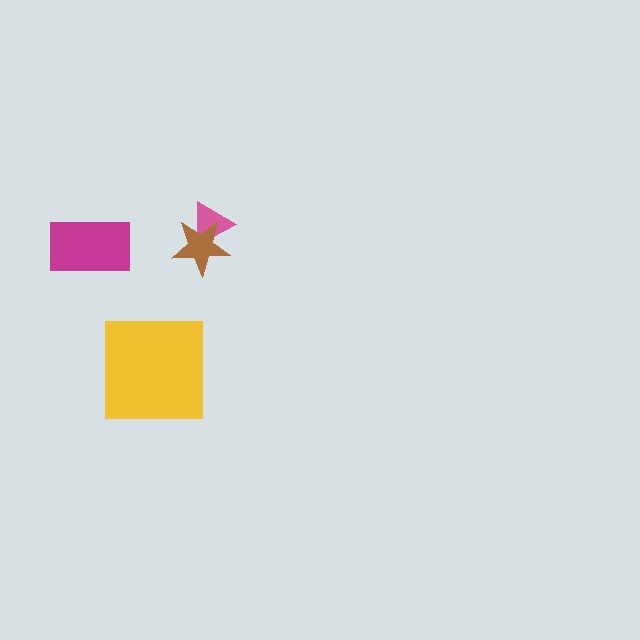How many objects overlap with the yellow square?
0 objects overlap with the yellow square.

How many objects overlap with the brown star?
1 object overlaps with the brown star.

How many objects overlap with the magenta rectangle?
0 objects overlap with the magenta rectangle.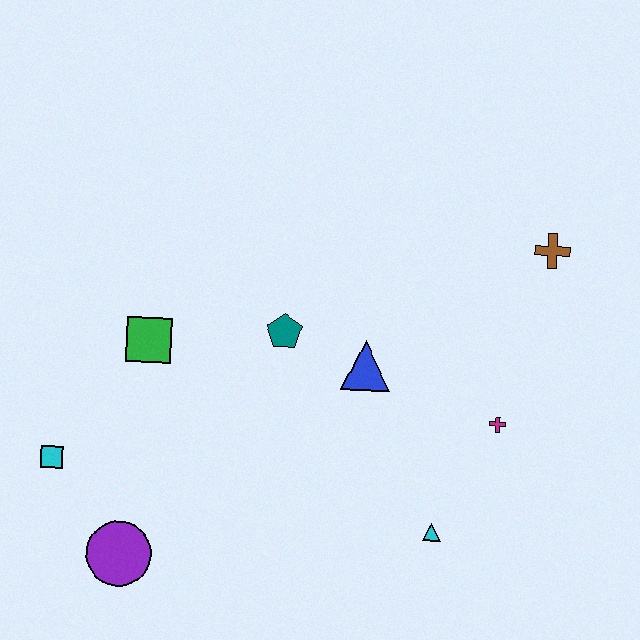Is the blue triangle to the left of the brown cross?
Yes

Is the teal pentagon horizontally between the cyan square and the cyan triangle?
Yes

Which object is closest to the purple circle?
The cyan square is closest to the purple circle.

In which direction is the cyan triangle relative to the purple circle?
The cyan triangle is to the right of the purple circle.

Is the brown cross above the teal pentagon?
Yes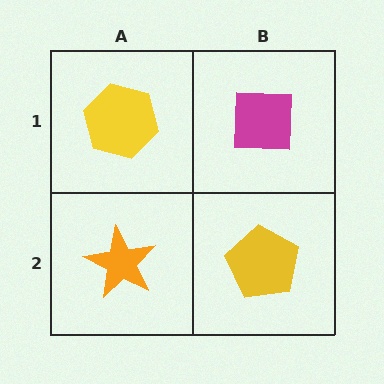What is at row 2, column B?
A yellow pentagon.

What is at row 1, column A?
A yellow hexagon.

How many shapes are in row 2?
2 shapes.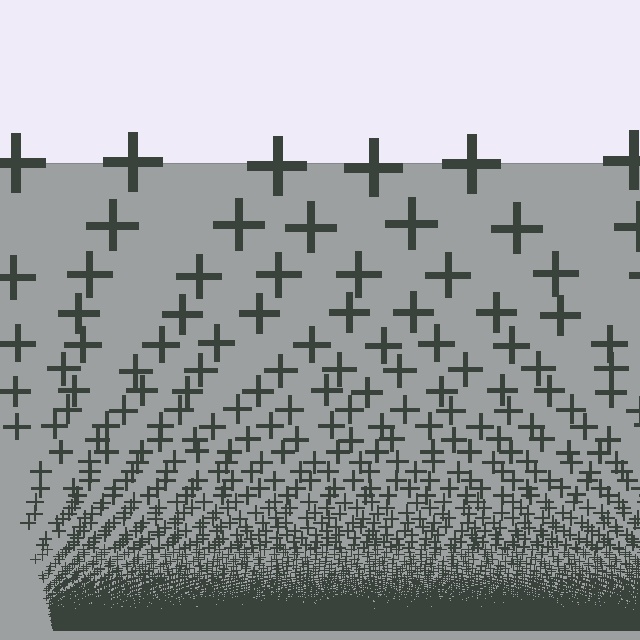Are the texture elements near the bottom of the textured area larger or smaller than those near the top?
Smaller. The gradient is inverted — elements near the bottom are smaller and denser.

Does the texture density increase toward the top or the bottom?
Density increases toward the bottom.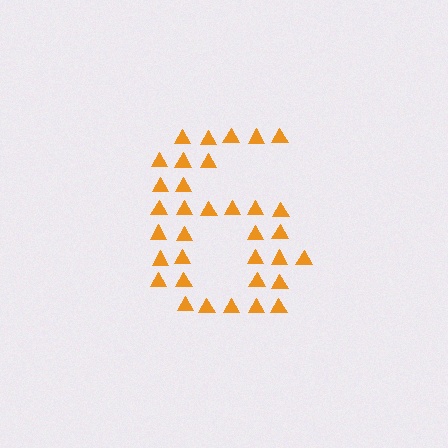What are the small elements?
The small elements are triangles.